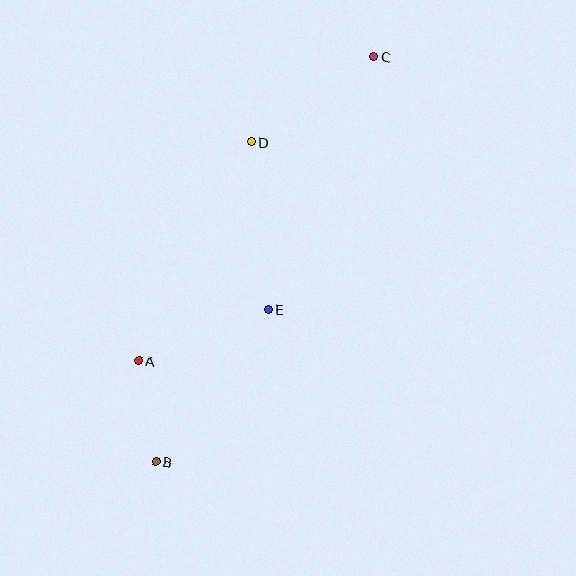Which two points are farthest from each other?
Points B and C are farthest from each other.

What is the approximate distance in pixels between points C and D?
The distance between C and D is approximately 149 pixels.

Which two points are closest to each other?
Points A and B are closest to each other.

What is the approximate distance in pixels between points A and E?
The distance between A and E is approximately 139 pixels.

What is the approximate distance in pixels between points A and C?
The distance between A and C is approximately 385 pixels.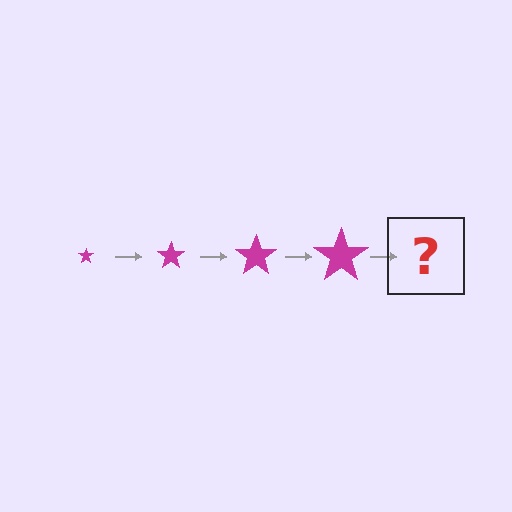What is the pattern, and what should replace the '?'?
The pattern is that the star gets progressively larger each step. The '?' should be a magenta star, larger than the previous one.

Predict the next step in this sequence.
The next step is a magenta star, larger than the previous one.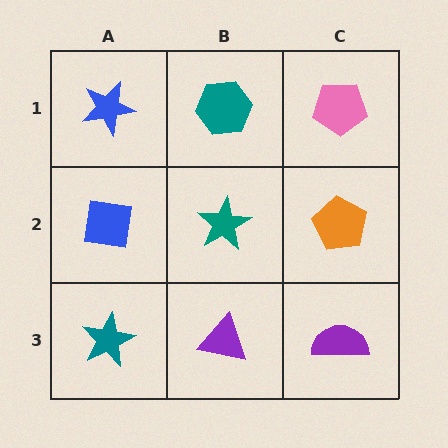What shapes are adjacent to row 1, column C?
An orange pentagon (row 2, column C), a teal hexagon (row 1, column B).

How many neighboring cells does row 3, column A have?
2.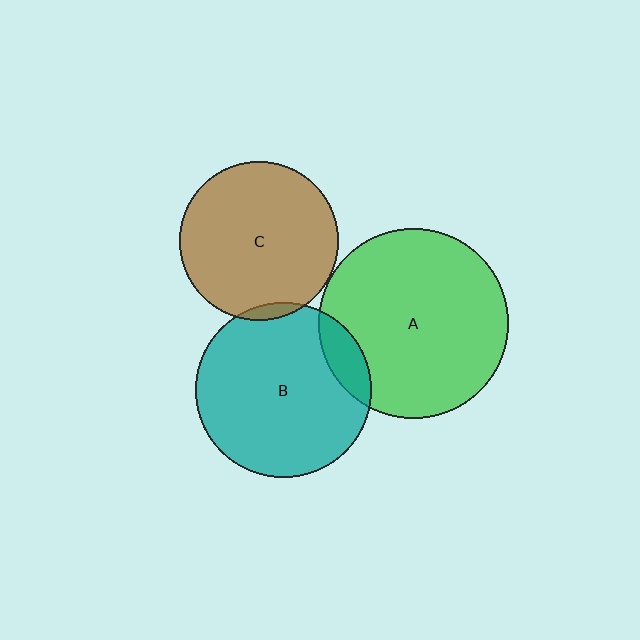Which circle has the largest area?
Circle A (green).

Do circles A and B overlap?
Yes.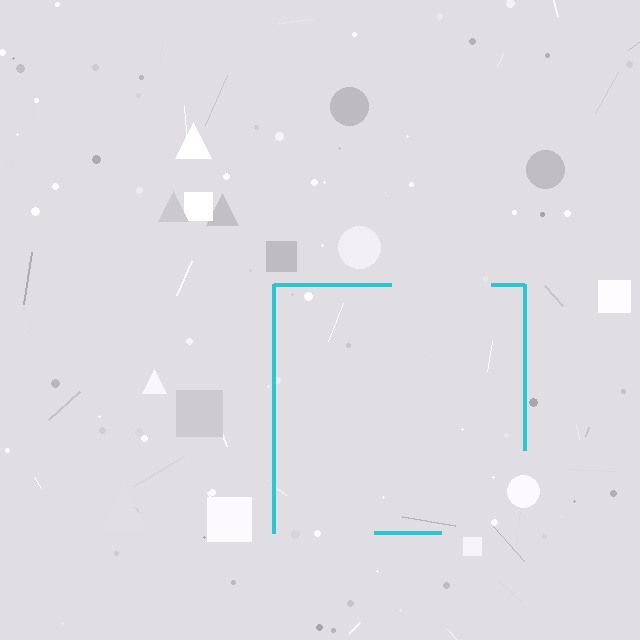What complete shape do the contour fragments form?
The contour fragments form a square.